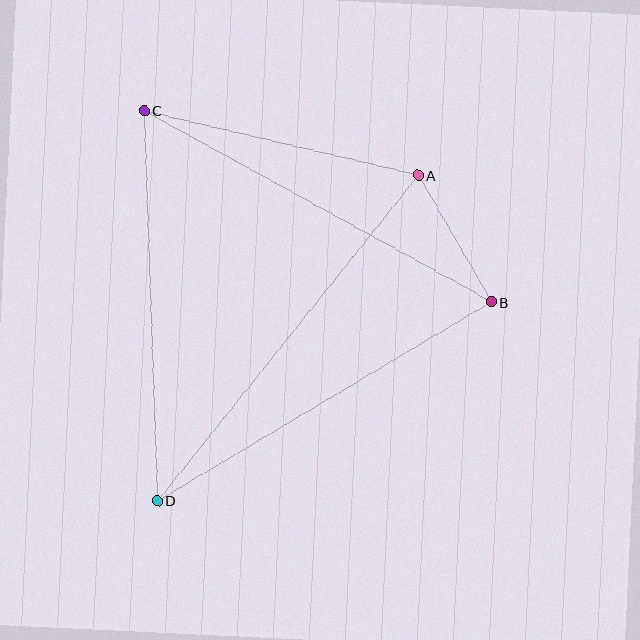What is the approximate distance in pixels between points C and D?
The distance between C and D is approximately 390 pixels.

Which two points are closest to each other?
Points A and B are closest to each other.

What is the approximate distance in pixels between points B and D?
The distance between B and D is approximately 388 pixels.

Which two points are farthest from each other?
Points A and D are farthest from each other.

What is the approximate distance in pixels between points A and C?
The distance between A and C is approximately 282 pixels.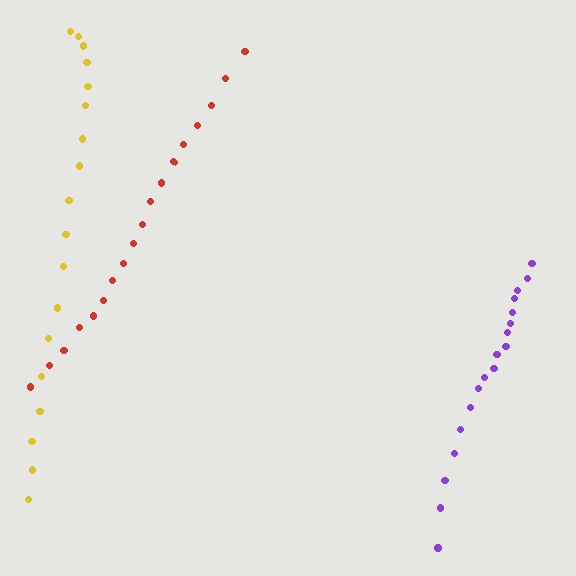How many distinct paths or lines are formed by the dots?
There are 3 distinct paths.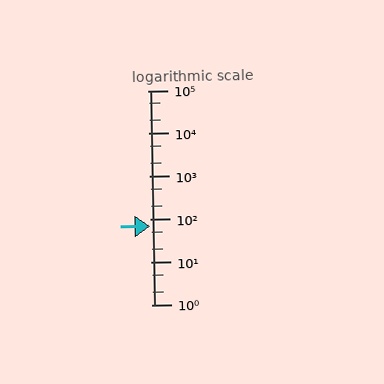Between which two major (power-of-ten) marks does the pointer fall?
The pointer is between 10 and 100.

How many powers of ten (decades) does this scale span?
The scale spans 5 decades, from 1 to 100000.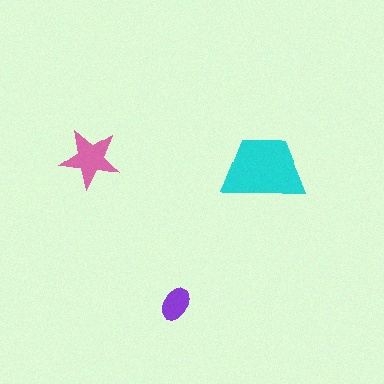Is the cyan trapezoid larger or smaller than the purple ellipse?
Larger.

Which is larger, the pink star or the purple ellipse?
The pink star.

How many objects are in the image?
There are 3 objects in the image.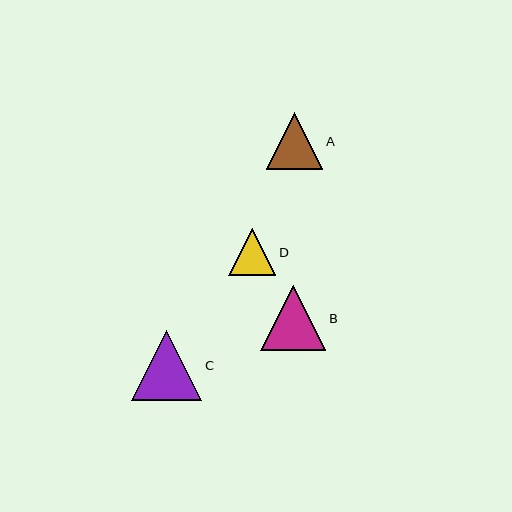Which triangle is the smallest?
Triangle D is the smallest with a size of approximately 47 pixels.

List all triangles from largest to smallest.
From largest to smallest: C, B, A, D.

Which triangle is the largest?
Triangle C is the largest with a size of approximately 70 pixels.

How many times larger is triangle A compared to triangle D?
Triangle A is approximately 1.2 times the size of triangle D.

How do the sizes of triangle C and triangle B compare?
Triangle C and triangle B are approximately the same size.